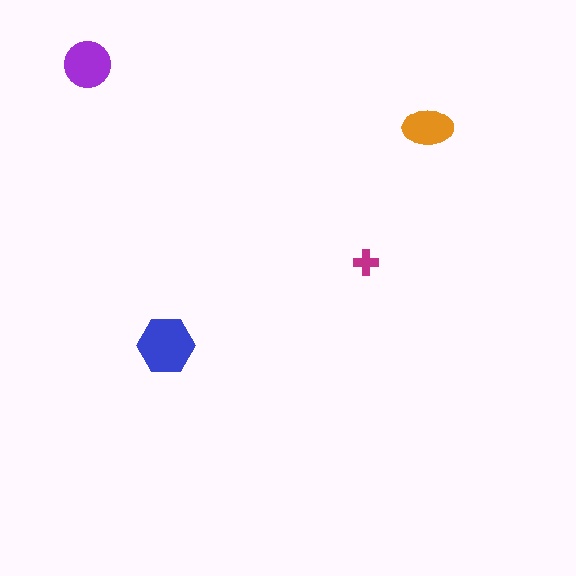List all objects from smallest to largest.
The magenta cross, the orange ellipse, the purple circle, the blue hexagon.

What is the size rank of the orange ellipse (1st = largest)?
3rd.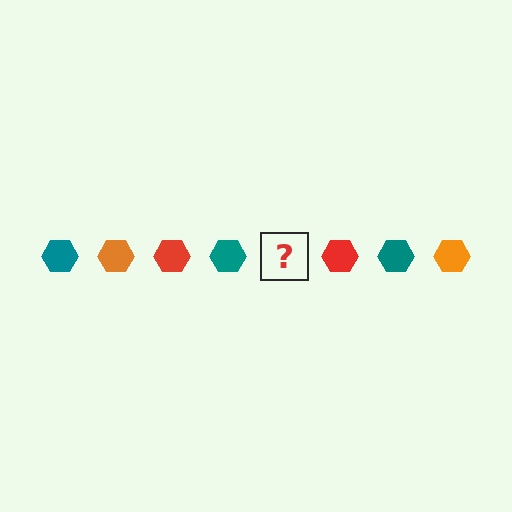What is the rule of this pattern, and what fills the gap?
The rule is that the pattern cycles through teal, orange, red hexagons. The gap should be filled with an orange hexagon.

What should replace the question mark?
The question mark should be replaced with an orange hexagon.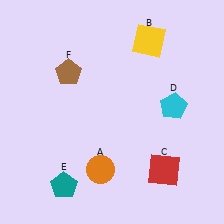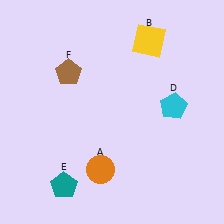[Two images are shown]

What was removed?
The red square (C) was removed in Image 2.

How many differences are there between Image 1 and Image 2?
There is 1 difference between the two images.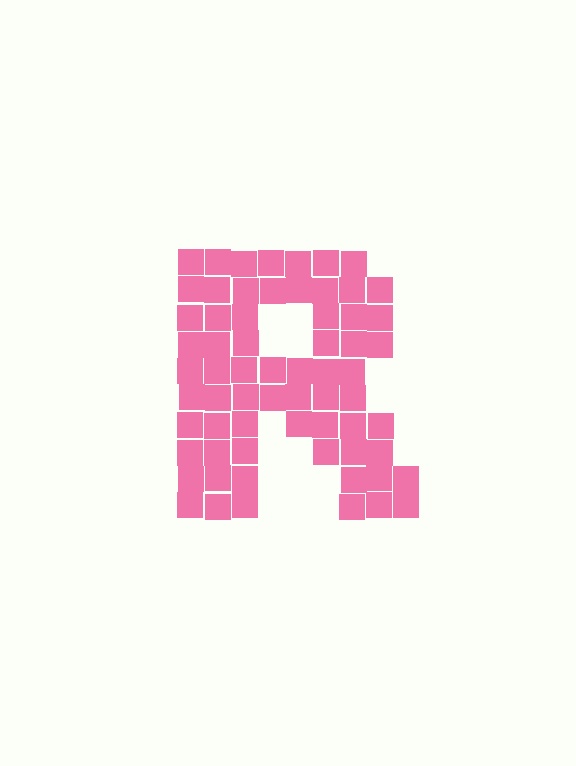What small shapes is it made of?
It is made of small squares.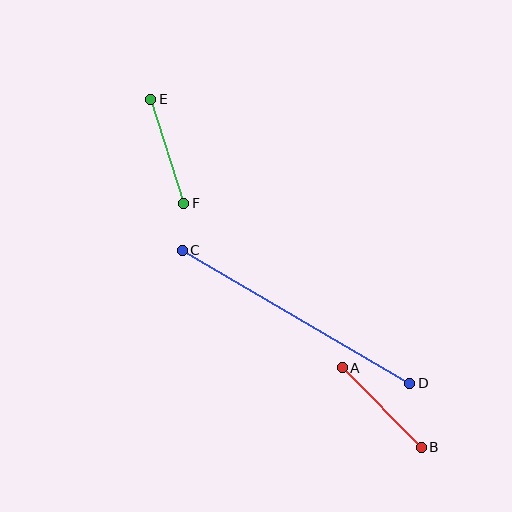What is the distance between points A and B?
The distance is approximately 112 pixels.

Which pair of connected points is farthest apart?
Points C and D are farthest apart.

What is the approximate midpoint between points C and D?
The midpoint is at approximately (296, 317) pixels.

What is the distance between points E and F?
The distance is approximately 109 pixels.